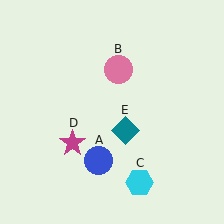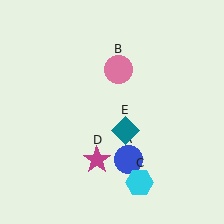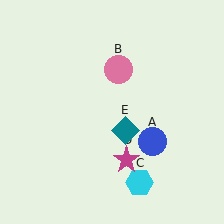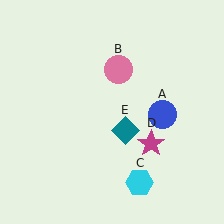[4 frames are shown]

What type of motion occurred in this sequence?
The blue circle (object A), magenta star (object D) rotated counterclockwise around the center of the scene.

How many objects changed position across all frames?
2 objects changed position: blue circle (object A), magenta star (object D).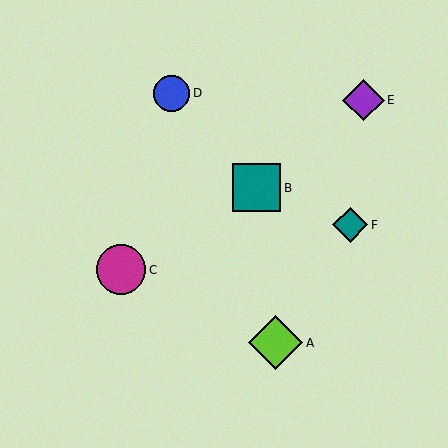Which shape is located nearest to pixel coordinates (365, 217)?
The teal diamond (labeled F) at (350, 225) is nearest to that location.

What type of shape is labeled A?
Shape A is a lime diamond.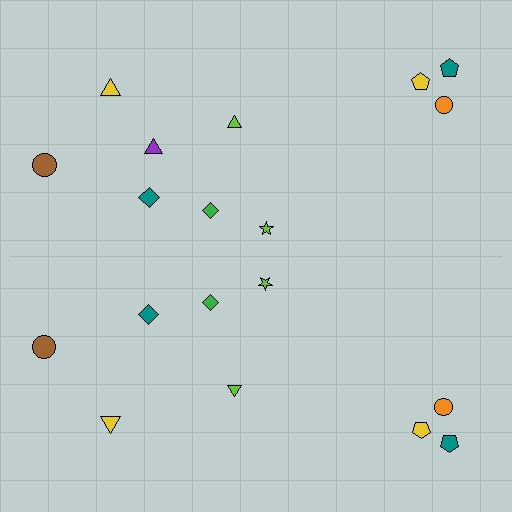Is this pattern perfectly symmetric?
No, the pattern is not perfectly symmetric. A purple triangle is missing from the bottom side.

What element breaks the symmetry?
A purple triangle is missing from the bottom side.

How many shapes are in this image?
There are 19 shapes in this image.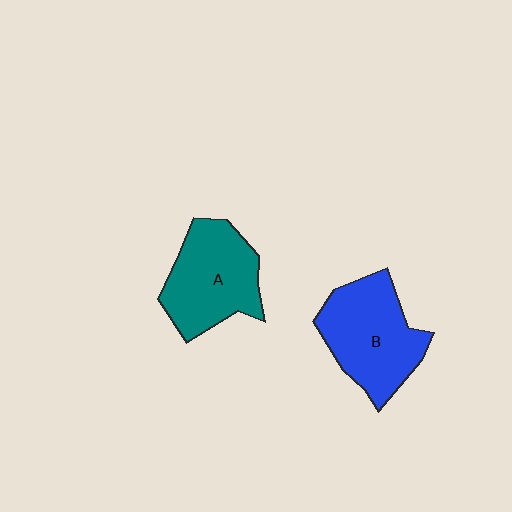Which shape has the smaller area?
Shape A (teal).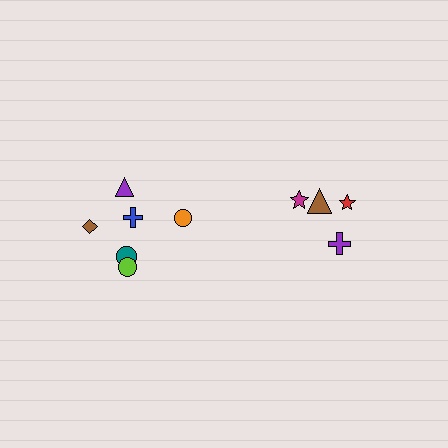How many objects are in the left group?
There are 6 objects.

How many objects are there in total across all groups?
There are 10 objects.